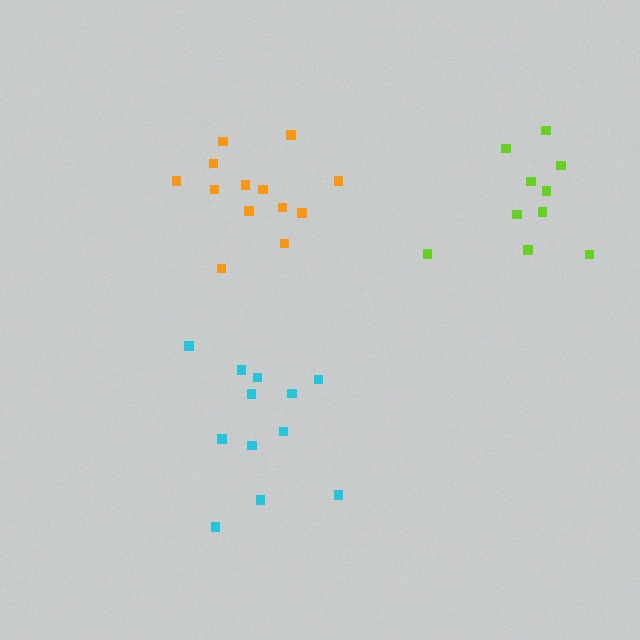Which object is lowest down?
The cyan cluster is bottommost.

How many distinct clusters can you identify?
There are 3 distinct clusters.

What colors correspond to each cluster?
The clusters are colored: cyan, orange, lime.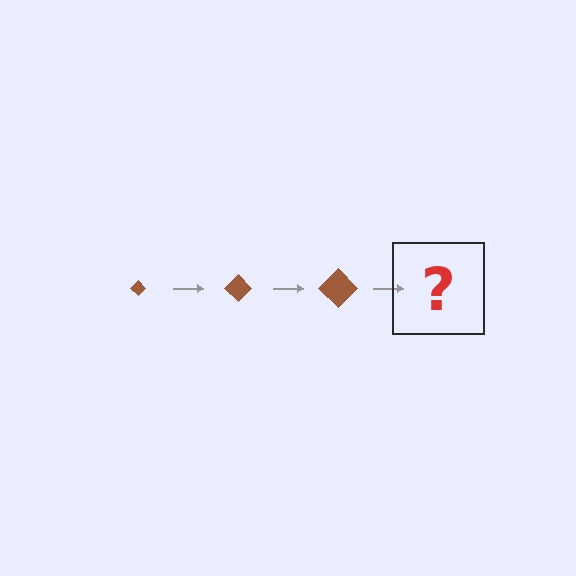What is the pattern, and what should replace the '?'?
The pattern is that the diamond gets progressively larger each step. The '?' should be a brown diamond, larger than the previous one.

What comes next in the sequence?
The next element should be a brown diamond, larger than the previous one.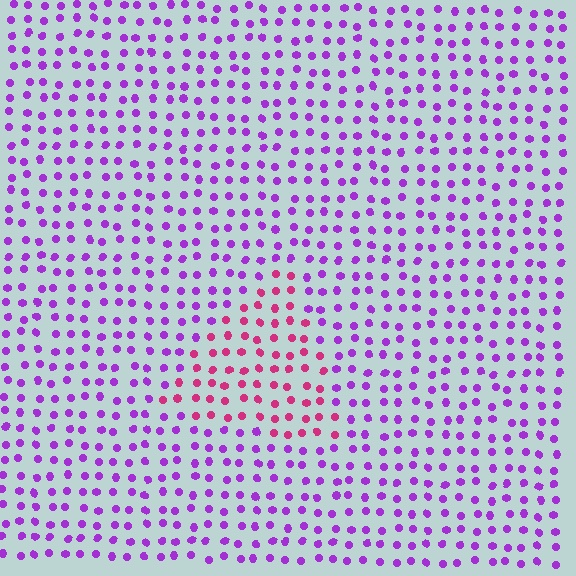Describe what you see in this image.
The image is filled with small purple elements in a uniform arrangement. A triangle-shaped region is visible where the elements are tinted to a slightly different hue, forming a subtle color boundary.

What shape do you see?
I see a triangle.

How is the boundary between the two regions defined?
The boundary is defined purely by a slight shift in hue (about 48 degrees). Spacing, size, and orientation are identical on both sides.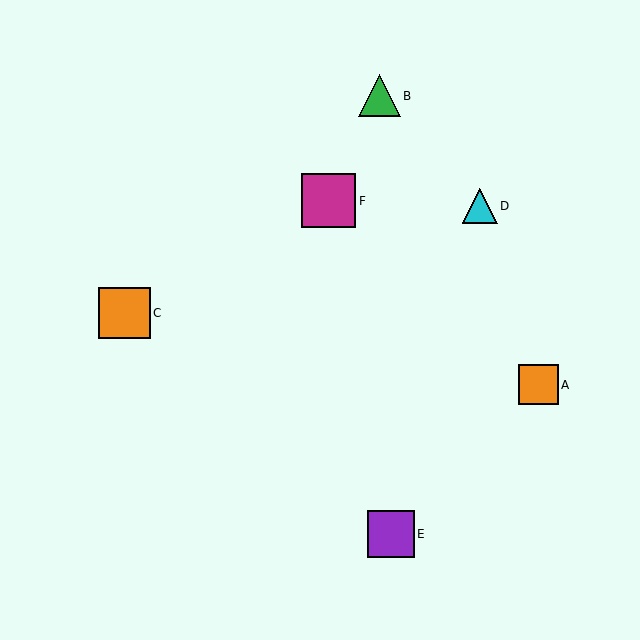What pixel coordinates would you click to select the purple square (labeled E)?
Click at (391, 534) to select the purple square E.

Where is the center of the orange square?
The center of the orange square is at (124, 313).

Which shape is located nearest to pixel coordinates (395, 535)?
The purple square (labeled E) at (391, 534) is nearest to that location.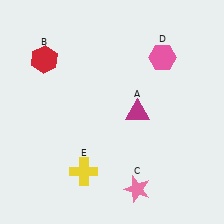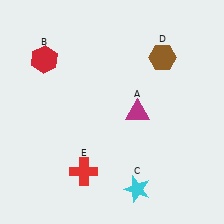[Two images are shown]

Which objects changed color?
C changed from pink to cyan. D changed from pink to brown. E changed from yellow to red.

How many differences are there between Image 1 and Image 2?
There are 3 differences between the two images.